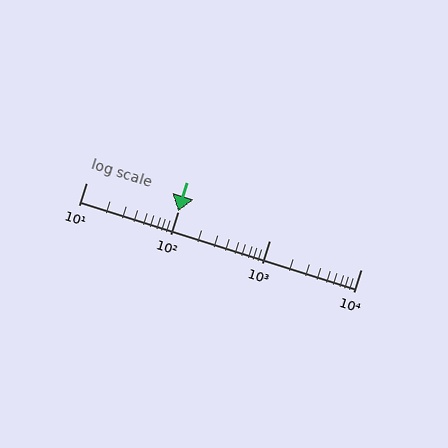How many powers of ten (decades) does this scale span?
The scale spans 3 decades, from 10 to 10000.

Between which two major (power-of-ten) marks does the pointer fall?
The pointer is between 100 and 1000.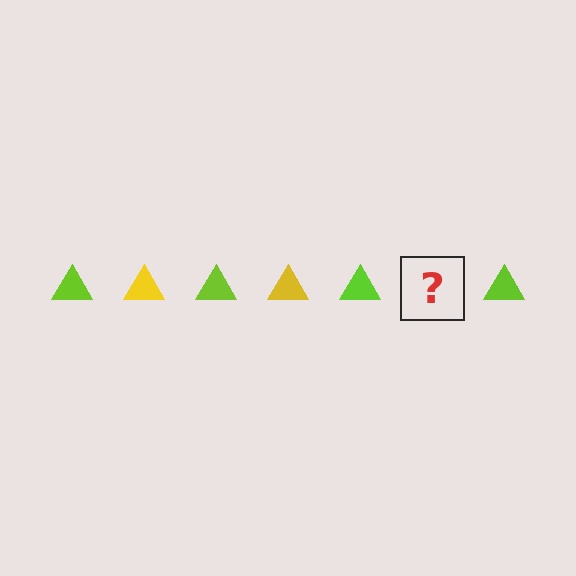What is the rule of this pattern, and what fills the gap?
The rule is that the pattern cycles through lime, yellow triangles. The gap should be filled with a yellow triangle.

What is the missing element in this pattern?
The missing element is a yellow triangle.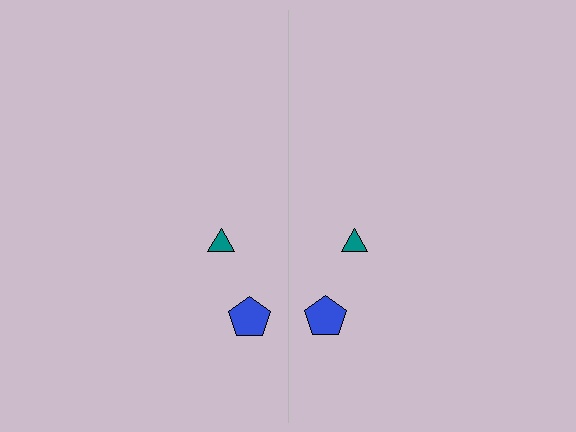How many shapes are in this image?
There are 4 shapes in this image.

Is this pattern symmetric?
Yes, this pattern has bilateral (reflection) symmetry.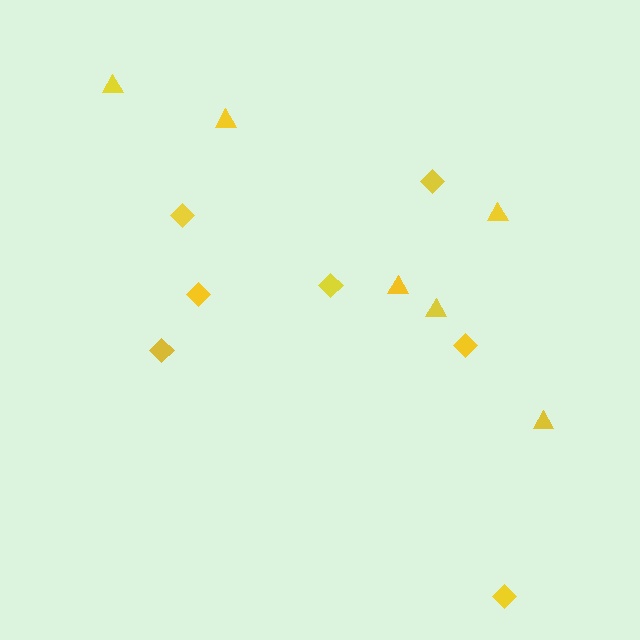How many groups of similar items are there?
There are 2 groups: one group of triangles (6) and one group of diamonds (7).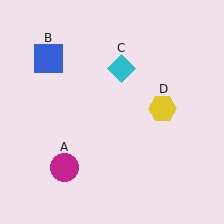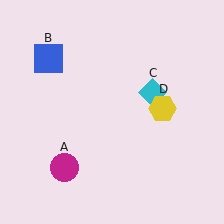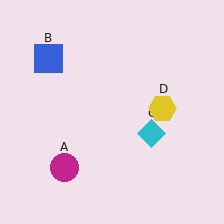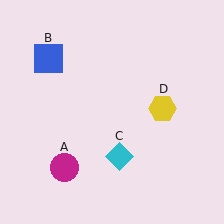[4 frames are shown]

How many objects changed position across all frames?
1 object changed position: cyan diamond (object C).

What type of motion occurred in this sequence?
The cyan diamond (object C) rotated clockwise around the center of the scene.